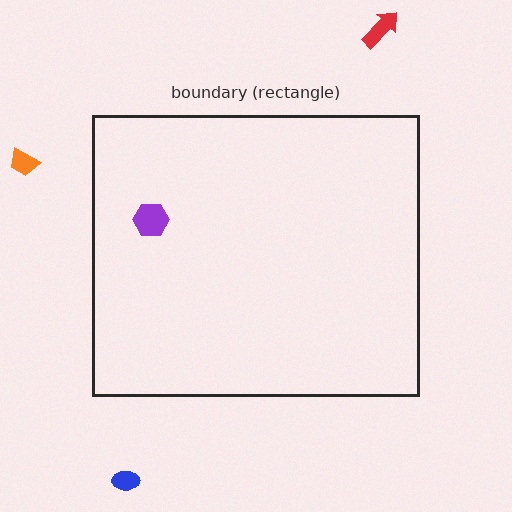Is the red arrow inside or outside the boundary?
Outside.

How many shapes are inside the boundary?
1 inside, 3 outside.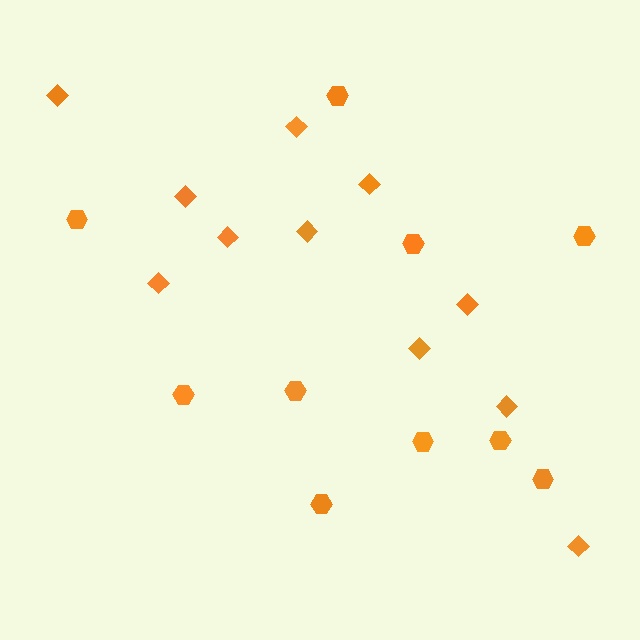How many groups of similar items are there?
There are 2 groups: one group of diamonds (11) and one group of hexagons (10).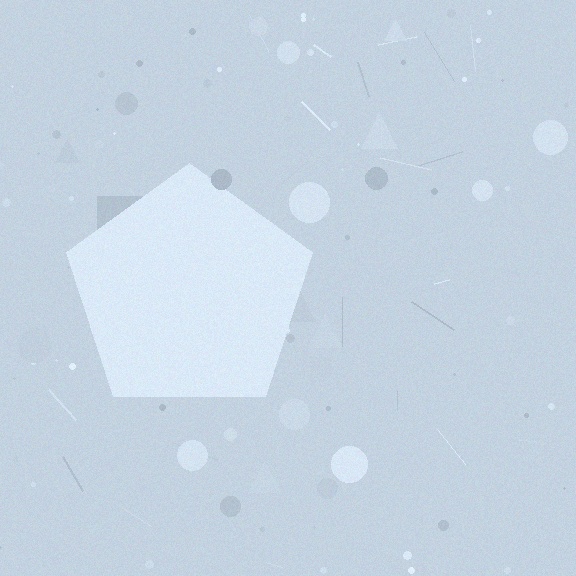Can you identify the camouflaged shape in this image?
The camouflaged shape is a pentagon.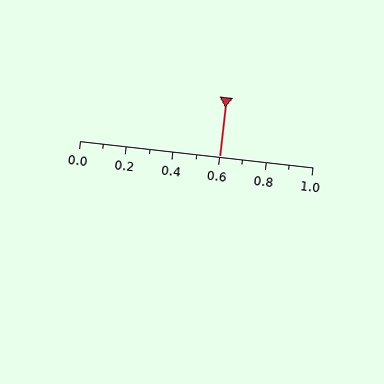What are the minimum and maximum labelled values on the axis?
The axis runs from 0.0 to 1.0.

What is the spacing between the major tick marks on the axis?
The major ticks are spaced 0.2 apart.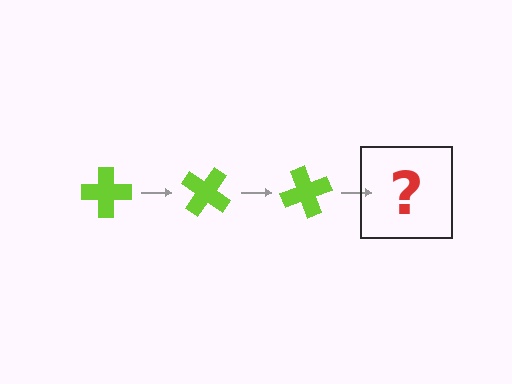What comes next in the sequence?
The next element should be a lime cross rotated 105 degrees.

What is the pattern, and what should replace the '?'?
The pattern is that the cross rotates 35 degrees each step. The '?' should be a lime cross rotated 105 degrees.